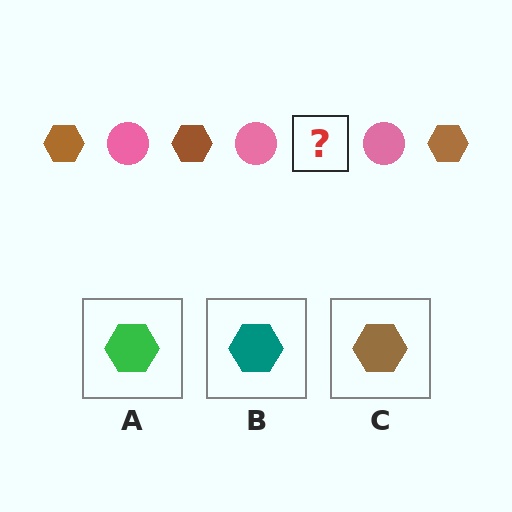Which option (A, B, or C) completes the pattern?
C.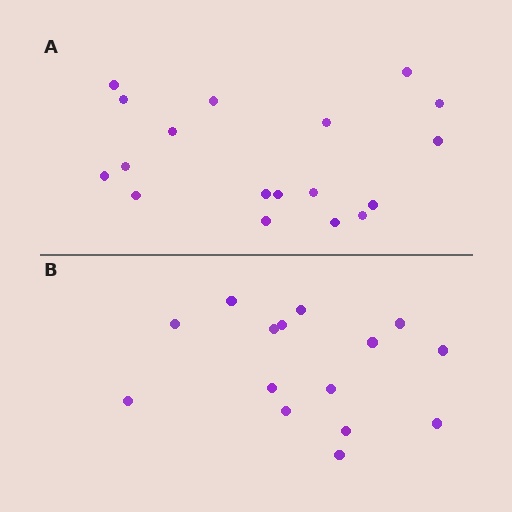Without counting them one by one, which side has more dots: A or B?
Region A (the top region) has more dots.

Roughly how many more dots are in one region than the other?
Region A has just a few more — roughly 2 or 3 more dots than region B.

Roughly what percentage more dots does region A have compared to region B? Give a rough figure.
About 20% more.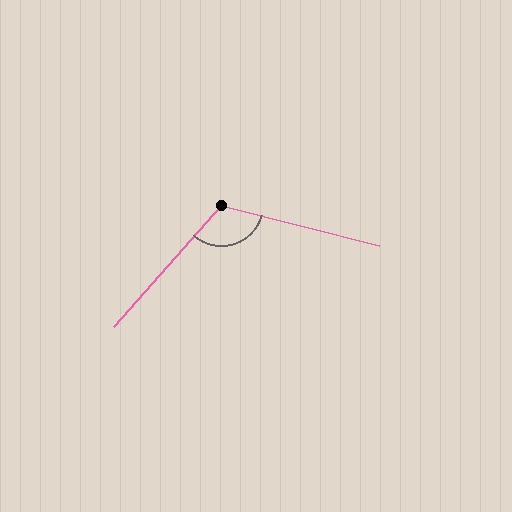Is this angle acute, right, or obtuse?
It is obtuse.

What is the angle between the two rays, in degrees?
Approximately 117 degrees.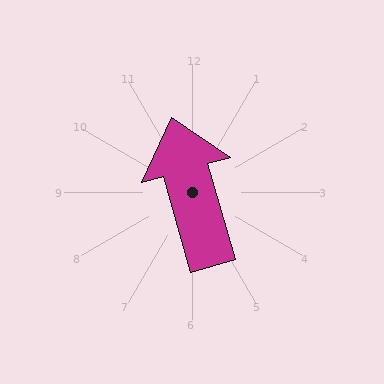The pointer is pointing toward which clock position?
Roughly 11 o'clock.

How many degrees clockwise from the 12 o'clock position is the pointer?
Approximately 344 degrees.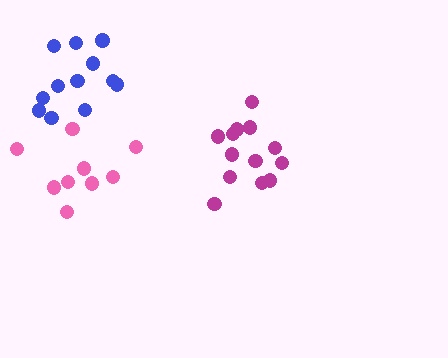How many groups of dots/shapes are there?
There are 3 groups.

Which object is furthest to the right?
The magenta cluster is rightmost.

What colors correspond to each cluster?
The clusters are colored: magenta, pink, blue.